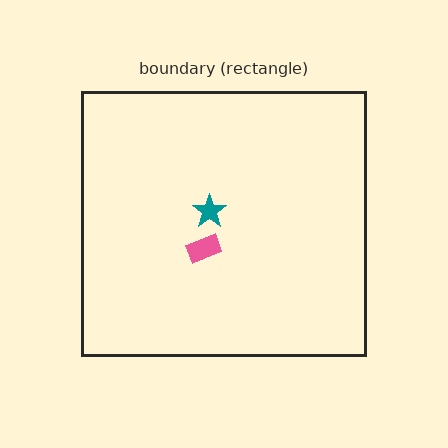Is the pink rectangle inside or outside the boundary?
Inside.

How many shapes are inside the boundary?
2 inside, 0 outside.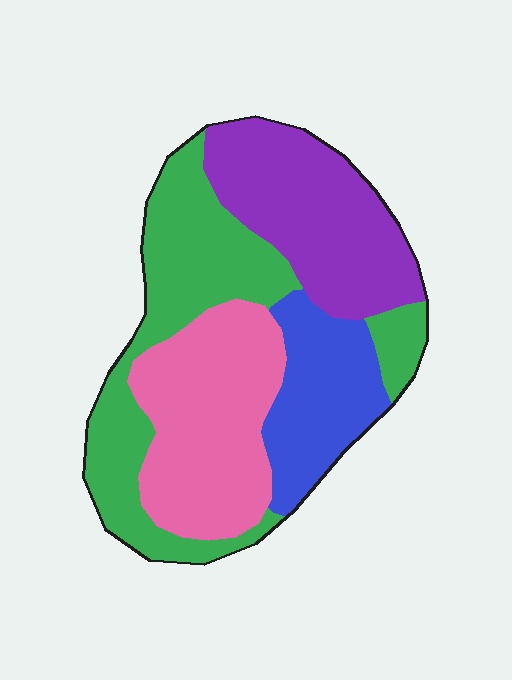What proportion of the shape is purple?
Purple takes up less than a quarter of the shape.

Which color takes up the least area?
Blue, at roughly 15%.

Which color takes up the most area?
Green, at roughly 30%.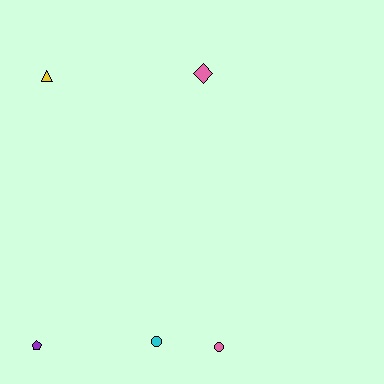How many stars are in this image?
There are no stars.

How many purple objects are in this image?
There is 1 purple object.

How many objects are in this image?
There are 5 objects.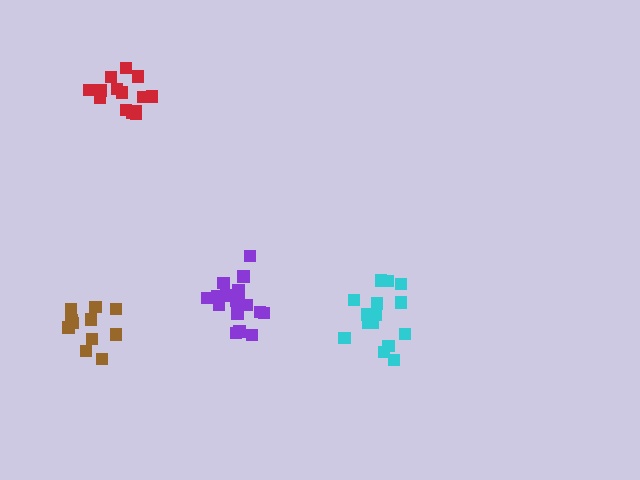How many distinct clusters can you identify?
There are 4 distinct clusters.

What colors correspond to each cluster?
The clusters are colored: brown, purple, red, cyan.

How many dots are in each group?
Group 1: 12 dots, Group 2: 17 dots, Group 3: 14 dots, Group 4: 15 dots (58 total).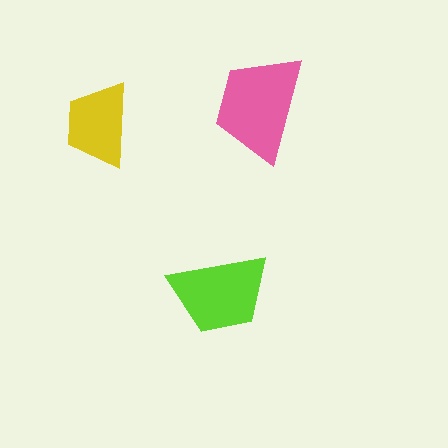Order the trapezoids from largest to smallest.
the pink one, the lime one, the yellow one.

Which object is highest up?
The pink trapezoid is topmost.